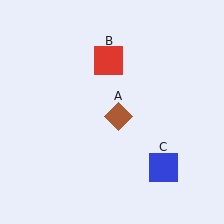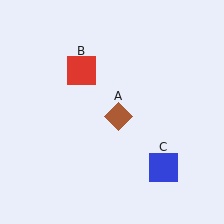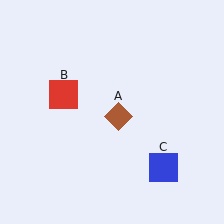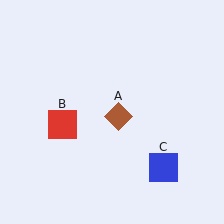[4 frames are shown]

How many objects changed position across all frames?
1 object changed position: red square (object B).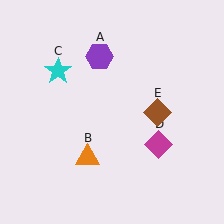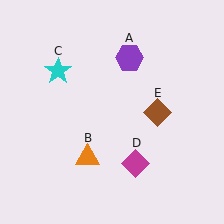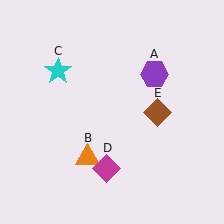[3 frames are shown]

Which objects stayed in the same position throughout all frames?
Orange triangle (object B) and cyan star (object C) and brown diamond (object E) remained stationary.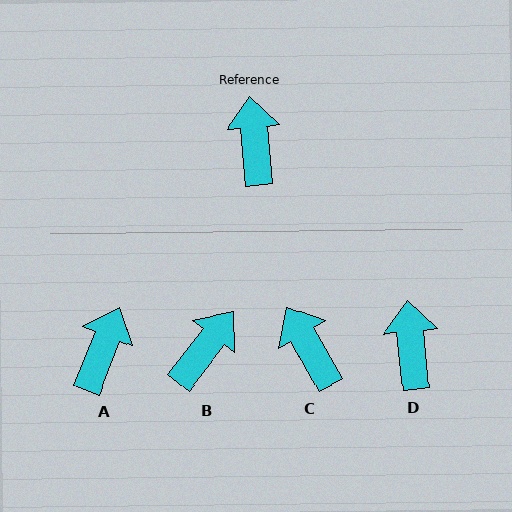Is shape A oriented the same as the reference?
No, it is off by about 27 degrees.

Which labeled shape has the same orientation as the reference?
D.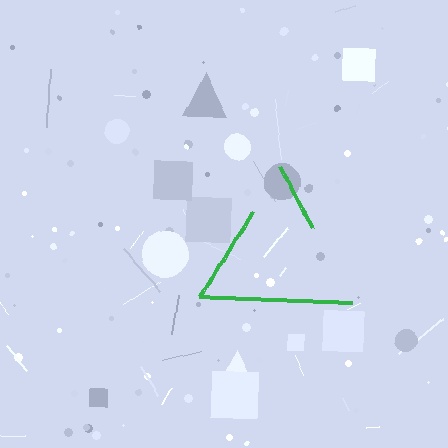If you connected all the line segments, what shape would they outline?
They would outline a triangle.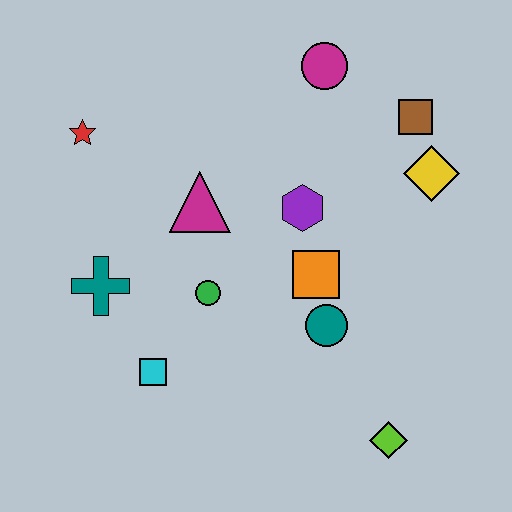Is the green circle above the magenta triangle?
No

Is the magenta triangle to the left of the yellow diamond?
Yes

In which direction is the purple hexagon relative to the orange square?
The purple hexagon is above the orange square.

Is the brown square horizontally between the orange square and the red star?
No